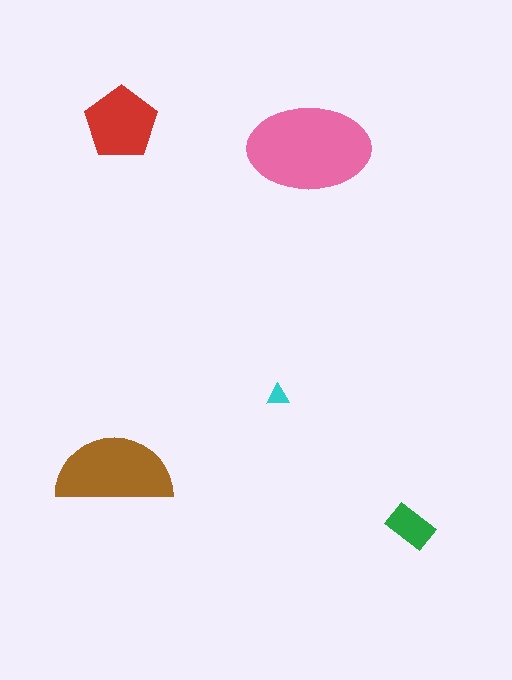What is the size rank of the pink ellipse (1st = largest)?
1st.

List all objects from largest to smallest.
The pink ellipse, the brown semicircle, the red pentagon, the green rectangle, the cyan triangle.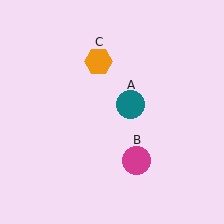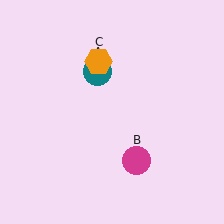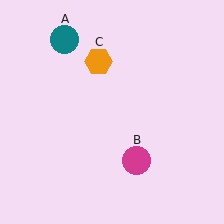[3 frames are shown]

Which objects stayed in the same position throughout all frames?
Magenta circle (object B) and orange hexagon (object C) remained stationary.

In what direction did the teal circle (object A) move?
The teal circle (object A) moved up and to the left.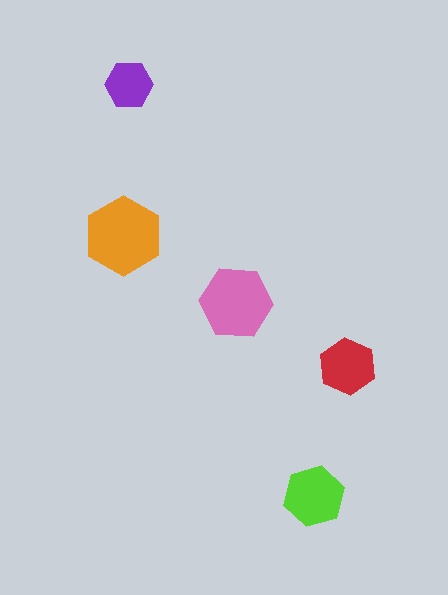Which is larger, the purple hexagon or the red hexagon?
The red one.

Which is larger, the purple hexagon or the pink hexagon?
The pink one.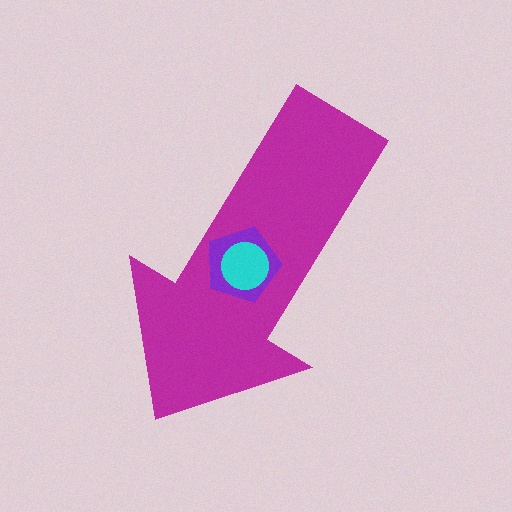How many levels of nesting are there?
3.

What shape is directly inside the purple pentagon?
The cyan circle.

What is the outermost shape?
The magenta arrow.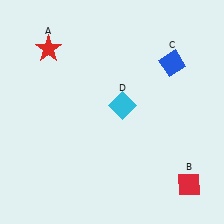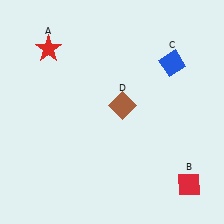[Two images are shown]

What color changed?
The diamond (D) changed from cyan in Image 1 to brown in Image 2.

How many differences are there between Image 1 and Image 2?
There is 1 difference between the two images.